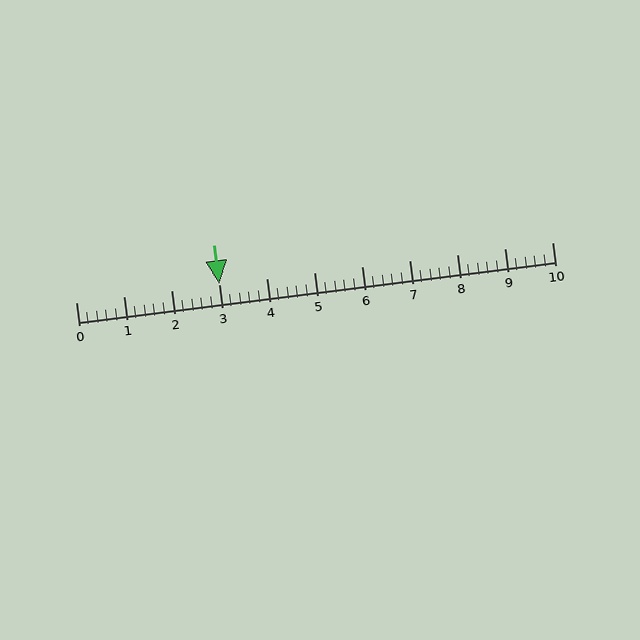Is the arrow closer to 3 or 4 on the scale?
The arrow is closer to 3.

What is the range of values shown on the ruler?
The ruler shows values from 0 to 10.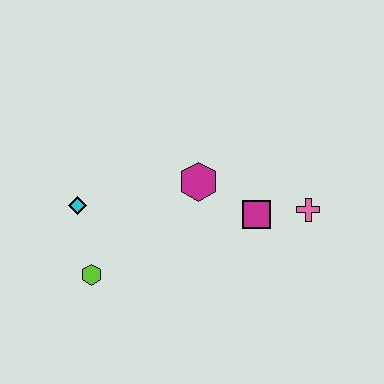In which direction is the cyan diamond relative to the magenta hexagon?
The cyan diamond is to the left of the magenta hexagon.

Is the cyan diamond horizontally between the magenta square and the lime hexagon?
No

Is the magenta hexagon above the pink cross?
Yes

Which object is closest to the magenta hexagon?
The magenta square is closest to the magenta hexagon.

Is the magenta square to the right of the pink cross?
No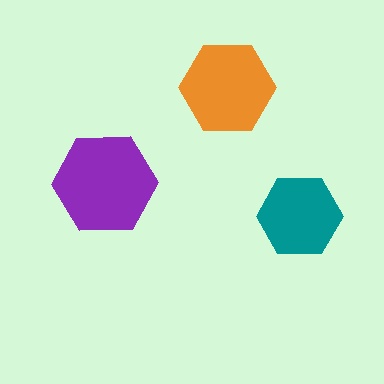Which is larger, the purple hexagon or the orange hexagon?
The purple one.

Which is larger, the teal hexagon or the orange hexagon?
The orange one.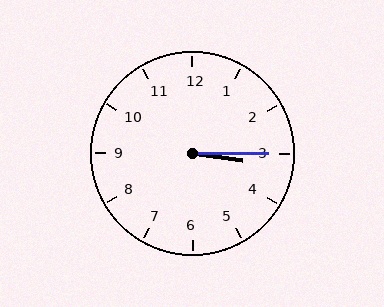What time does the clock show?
3:15.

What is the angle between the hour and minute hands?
Approximately 8 degrees.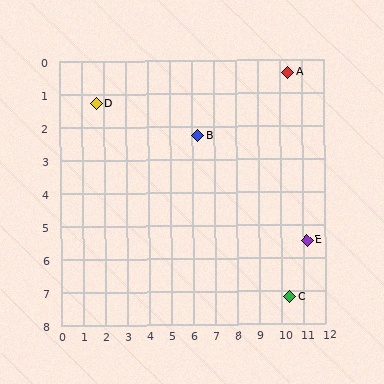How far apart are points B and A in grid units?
Points B and A are about 4.5 grid units apart.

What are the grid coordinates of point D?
Point D is at approximately (1.7, 1.3).